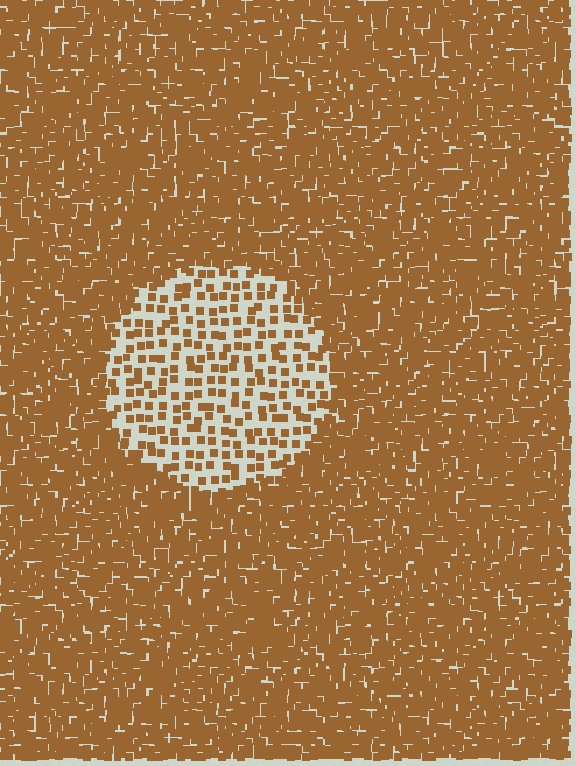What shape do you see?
I see a circle.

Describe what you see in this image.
The image contains small brown elements arranged at two different densities. A circle-shaped region is visible where the elements are less densely packed than the surrounding area.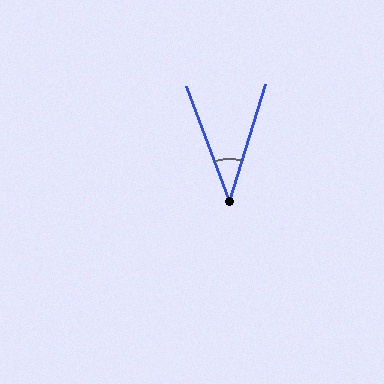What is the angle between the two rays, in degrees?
Approximately 38 degrees.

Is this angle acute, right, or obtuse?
It is acute.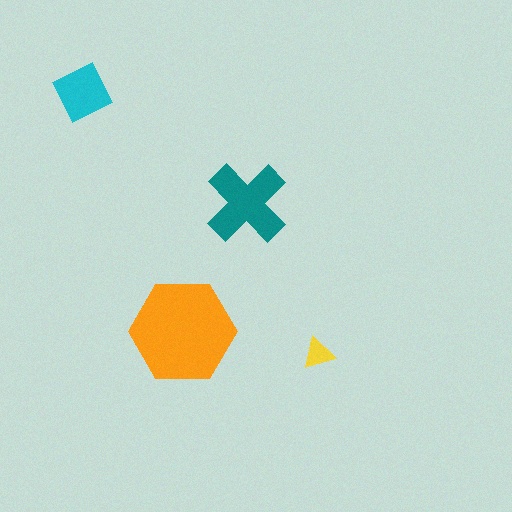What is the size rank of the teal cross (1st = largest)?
2nd.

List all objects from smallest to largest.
The yellow triangle, the cyan diamond, the teal cross, the orange hexagon.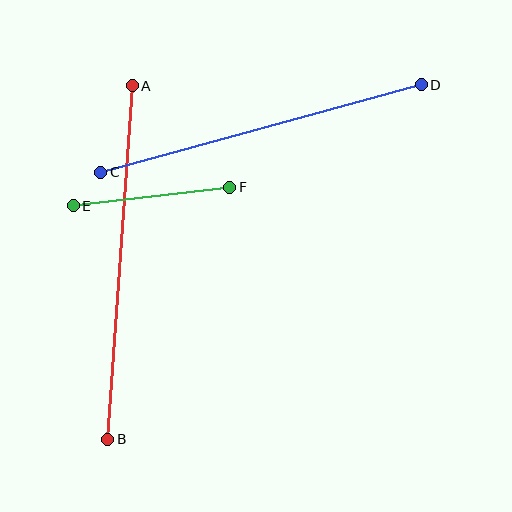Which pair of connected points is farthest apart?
Points A and B are farthest apart.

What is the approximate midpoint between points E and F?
The midpoint is at approximately (152, 196) pixels.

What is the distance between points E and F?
The distance is approximately 157 pixels.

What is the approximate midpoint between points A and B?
The midpoint is at approximately (120, 263) pixels.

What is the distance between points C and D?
The distance is approximately 332 pixels.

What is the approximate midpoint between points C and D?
The midpoint is at approximately (261, 129) pixels.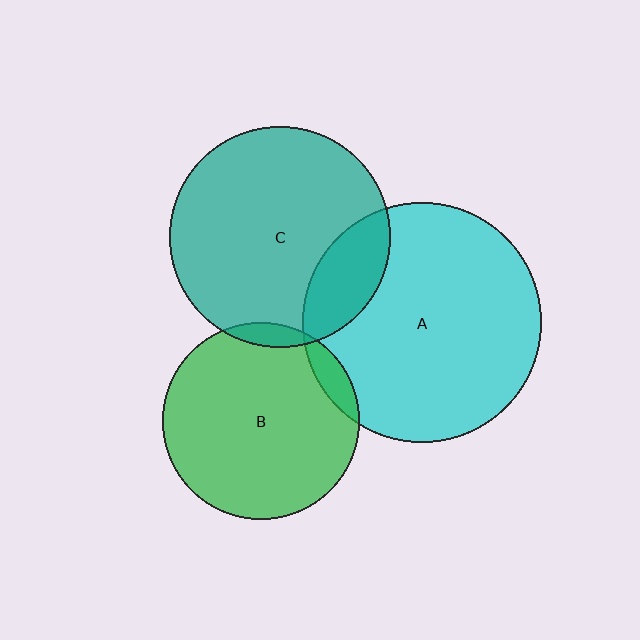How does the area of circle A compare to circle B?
Approximately 1.5 times.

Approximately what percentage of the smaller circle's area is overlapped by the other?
Approximately 20%.